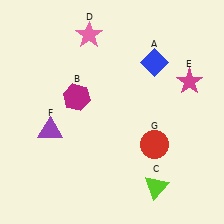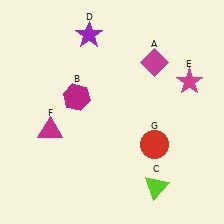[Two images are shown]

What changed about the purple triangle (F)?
In Image 1, F is purple. In Image 2, it changed to magenta.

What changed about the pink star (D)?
In Image 1, D is pink. In Image 2, it changed to purple.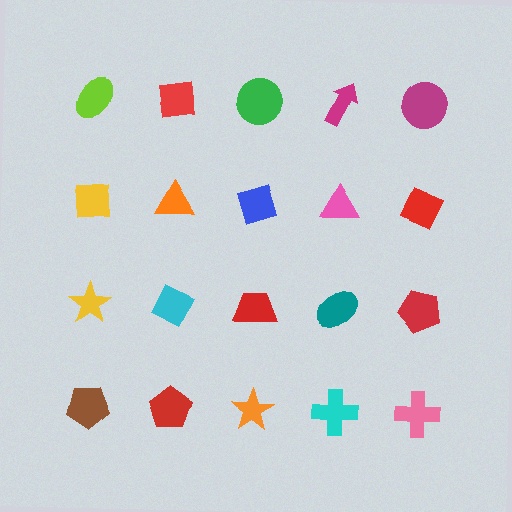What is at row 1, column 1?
A lime ellipse.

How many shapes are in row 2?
5 shapes.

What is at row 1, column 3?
A green circle.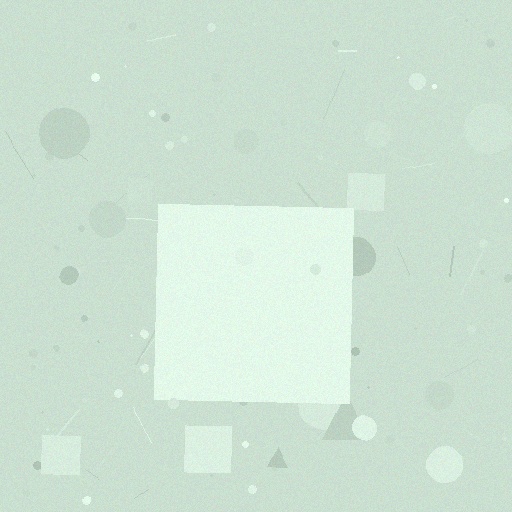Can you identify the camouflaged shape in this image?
The camouflaged shape is a square.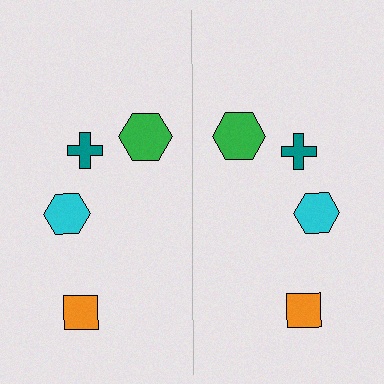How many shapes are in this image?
There are 8 shapes in this image.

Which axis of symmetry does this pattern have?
The pattern has a vertical axis of symmetry running through the center of the image.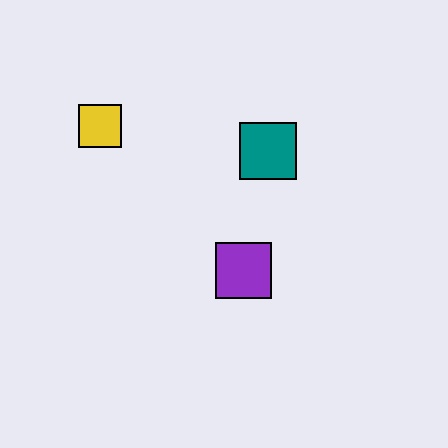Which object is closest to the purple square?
The teal square is closest to the purple square.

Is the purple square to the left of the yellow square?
No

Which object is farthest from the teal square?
The yellow square is farthest from the teal square.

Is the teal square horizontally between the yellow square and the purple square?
No